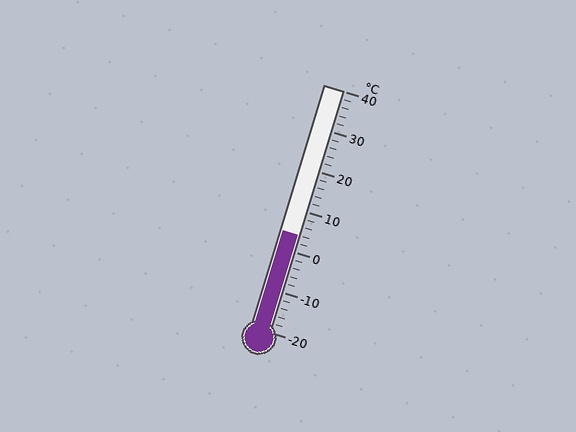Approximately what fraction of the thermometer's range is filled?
The thermometer is filled to approximately 40% of its range.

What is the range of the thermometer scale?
The thermometer scale ranges from -20°C to 40°C.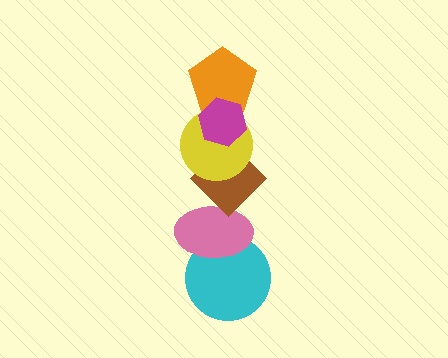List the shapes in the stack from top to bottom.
From top to bottom: the magenta hexagon, the orange pentagon, the yellow circle, the brown diamond, the pink ellipse, the cyan circle.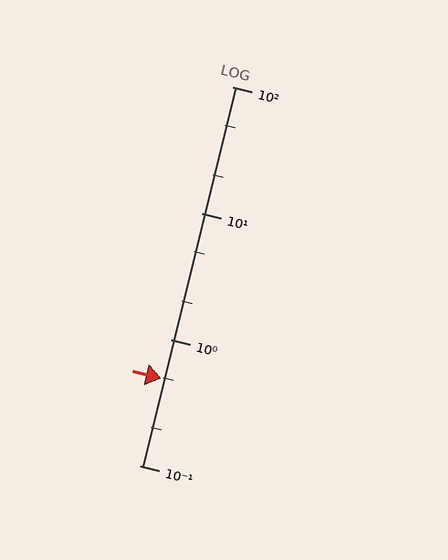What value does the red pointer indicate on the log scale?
The pointer indicates approximately 0.49.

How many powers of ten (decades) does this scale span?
The scale spans 3 decades, from 0.1 to 100.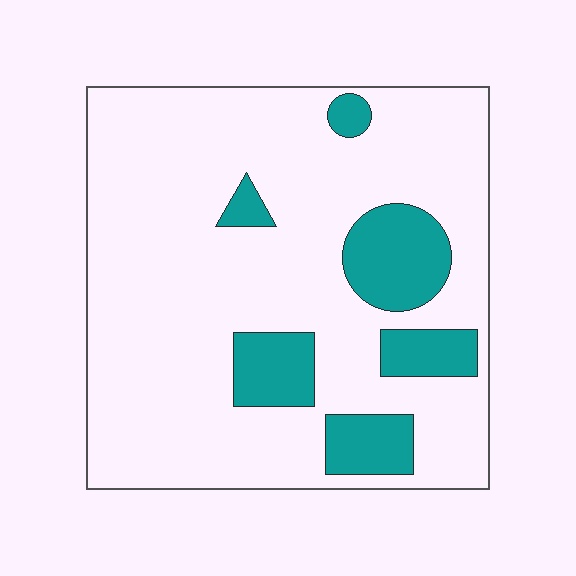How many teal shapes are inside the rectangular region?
6.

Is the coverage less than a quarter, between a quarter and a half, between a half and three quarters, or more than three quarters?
Less than a quarter.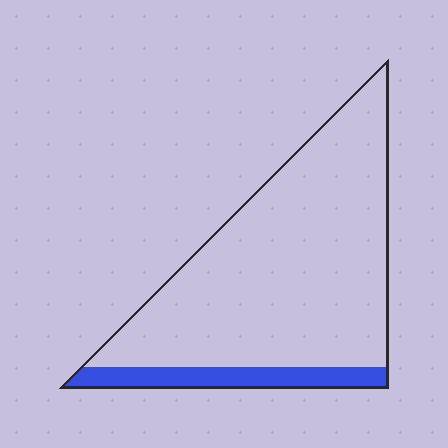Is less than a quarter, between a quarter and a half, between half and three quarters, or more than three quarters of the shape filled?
Less than a quarter.